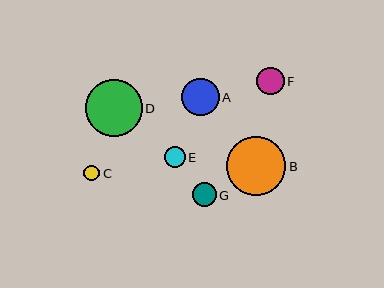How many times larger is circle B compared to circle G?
Circle B is approximately 2.5 times the size of circle G.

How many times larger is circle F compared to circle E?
Circle F is approximately 1.3 times the size of circle E.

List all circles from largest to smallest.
From largest to smallest: B, D, A, F, G, E, C.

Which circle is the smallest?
Circle C is the smallest with a size of approximately 16 pixels.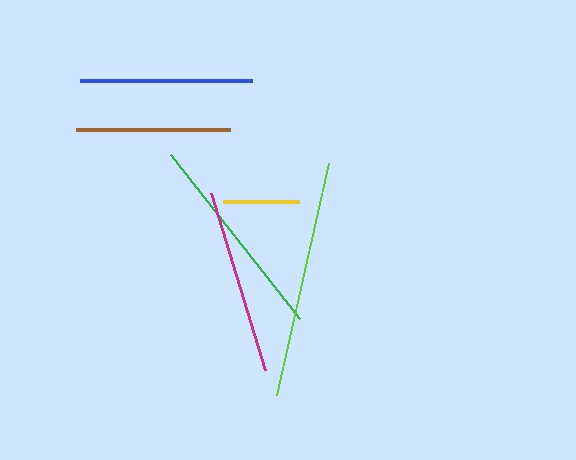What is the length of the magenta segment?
The magenta segment is approximately 185 pixels long.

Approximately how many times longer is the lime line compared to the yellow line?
The lime line is approximately 3.1 times the length of the yellow line.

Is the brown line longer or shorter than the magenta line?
The magenta line is longer than the brown line.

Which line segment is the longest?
The lime line is the longest at approximately 238 pixels.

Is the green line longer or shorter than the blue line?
The green line is longer than the blue line.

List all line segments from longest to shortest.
From longest to shortest: lime, green, magenta, blue, brown, yellow.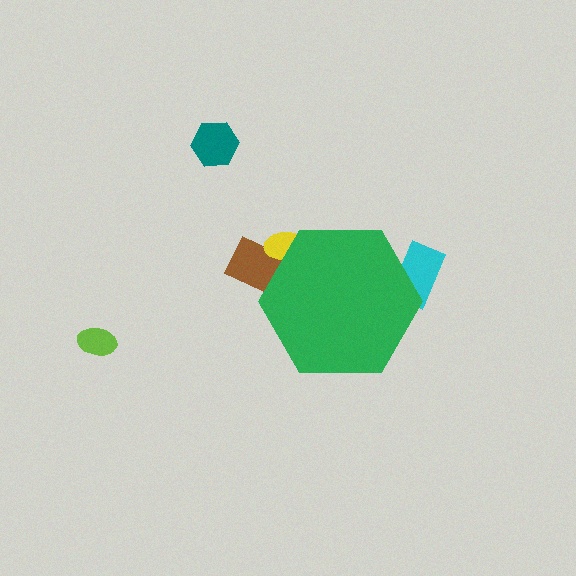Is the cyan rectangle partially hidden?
Yes, the cyan rectangle is partially hidden behind the green hexagon.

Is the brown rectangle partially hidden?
Yes, the brown rectangle is partially hidden behind the green hexagon.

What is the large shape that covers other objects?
A green hexagon.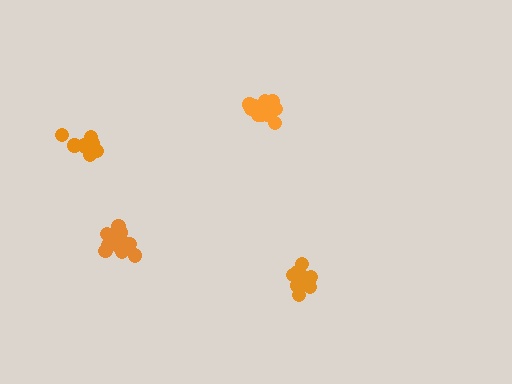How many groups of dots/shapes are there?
There are 4 groups.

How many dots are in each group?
Group 1: 10 dots, Group 2: 13 dots, Group 3: 13 dots, Group 4: 11 dots (47 total).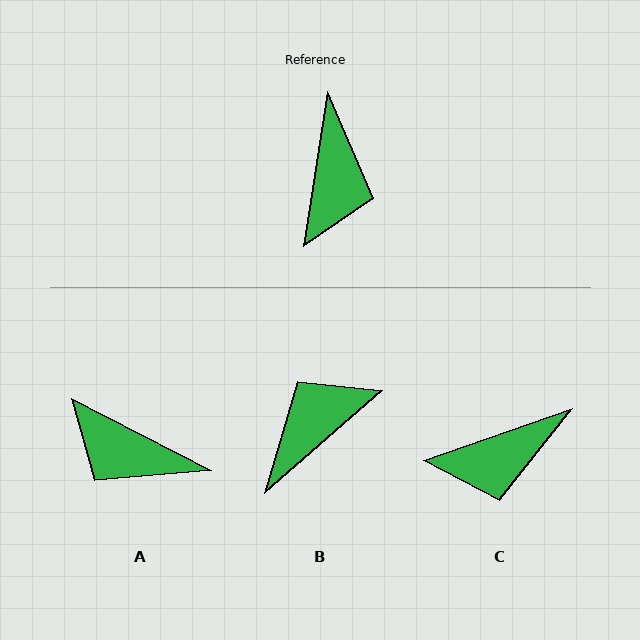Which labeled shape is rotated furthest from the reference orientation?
B, about 140 degrees away.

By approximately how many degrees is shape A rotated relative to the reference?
Approximately 108 degrees clockwise.